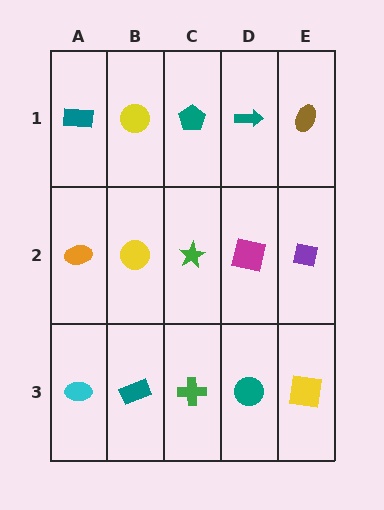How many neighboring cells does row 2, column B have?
4.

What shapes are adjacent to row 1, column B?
A yellow circle (row 2, column B), a teal rectangle (row 1, column A), a teal pentagon (row 1, column C).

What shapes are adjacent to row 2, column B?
A yellow circle (row 1, column B), a teal rectangle (row 3, column B), an orange ellipse (row 2, column A), a green star (row 2, column C).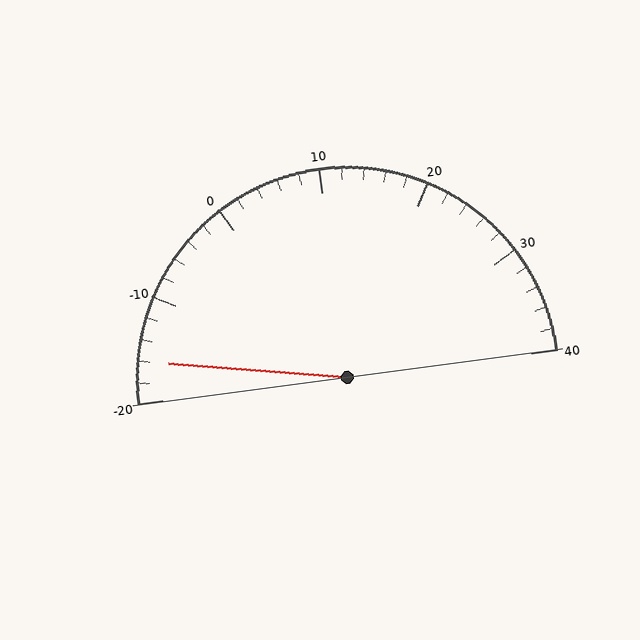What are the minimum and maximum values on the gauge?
The gauge ranges from -20 to 40.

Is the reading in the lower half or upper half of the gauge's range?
The reading is in the lower half of the range (-20 to 40).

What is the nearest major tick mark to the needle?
The nearest major tick mark is -20.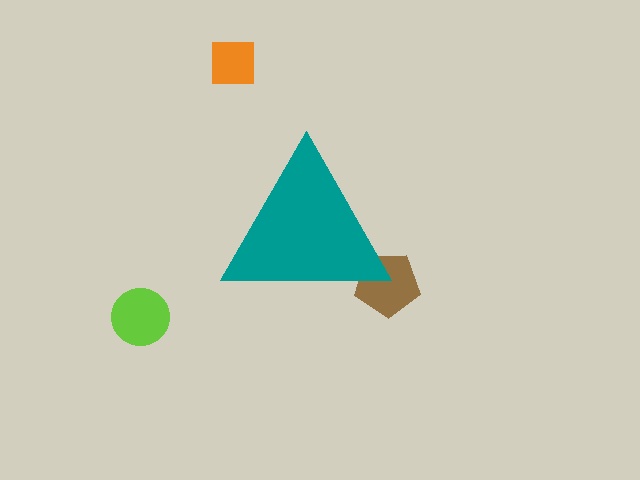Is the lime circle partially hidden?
No, the lime circle is fully visible.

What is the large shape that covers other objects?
A teal triangle.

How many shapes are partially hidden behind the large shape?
1 shape is partially hidden.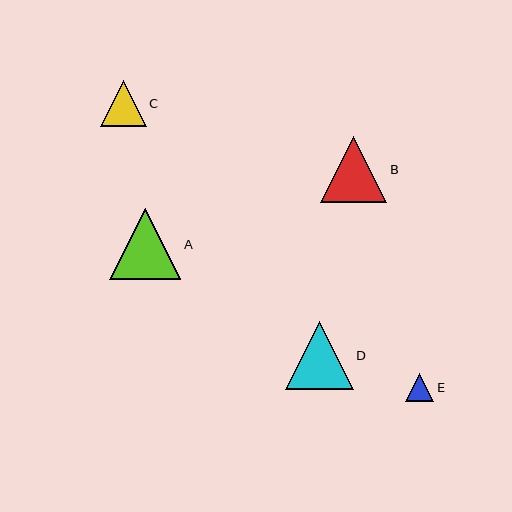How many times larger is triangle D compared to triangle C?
Triangle D is approximately 1.5 times the size of triangle C.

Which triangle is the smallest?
Triangle E is the smallest with a size of approximately 28 pixels.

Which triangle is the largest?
Triangle A is the largest with a size of approximately 71 pixels.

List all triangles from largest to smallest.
From largest to smallest: A, D, B, C, E.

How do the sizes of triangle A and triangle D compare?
Triangle A and triangle D are approximately the same size.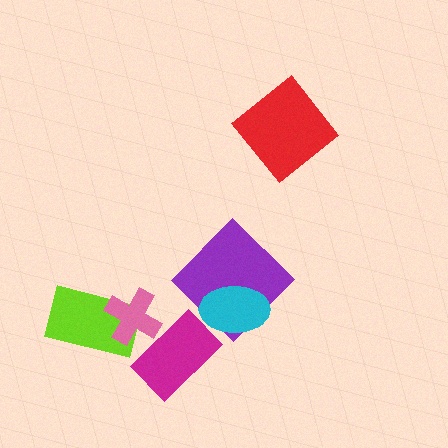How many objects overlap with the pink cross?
2 objects overlap with the pink cross.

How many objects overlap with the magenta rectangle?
1 object overlaps with the magenta rectangle.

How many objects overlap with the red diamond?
0 objects overlap with the red diamond.